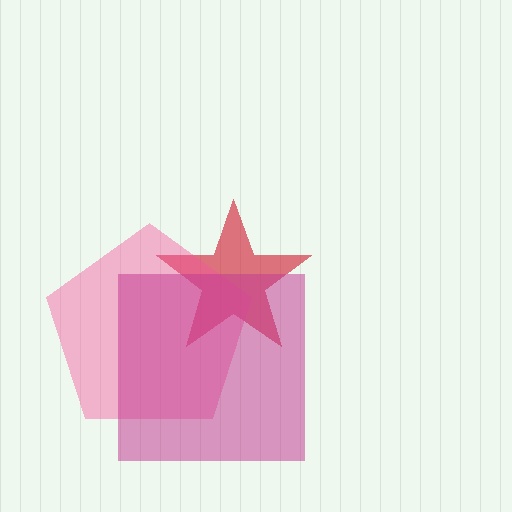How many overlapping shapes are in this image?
There are 3 overlapping shapes in the image.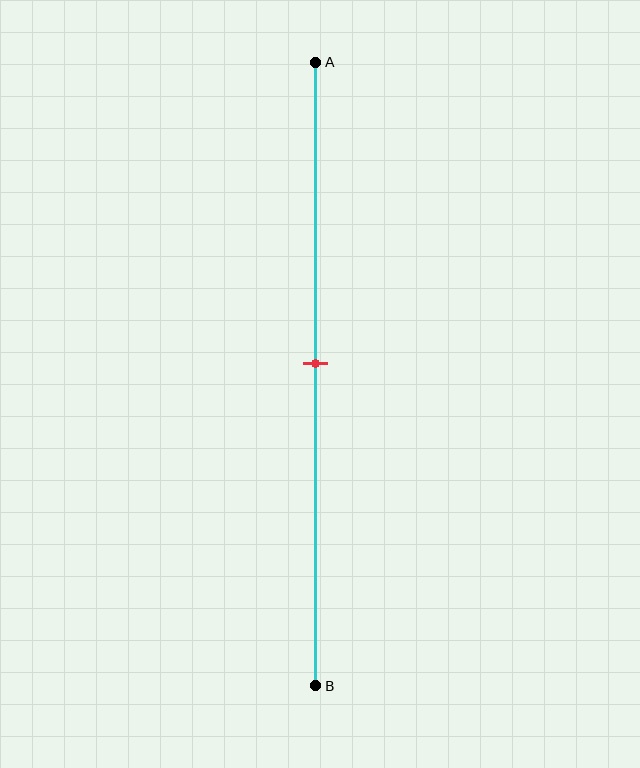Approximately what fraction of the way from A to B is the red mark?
The red mark is approximately 50% of the way from A to B.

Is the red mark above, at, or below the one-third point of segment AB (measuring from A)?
The red mark is below the one-third point of segment AB.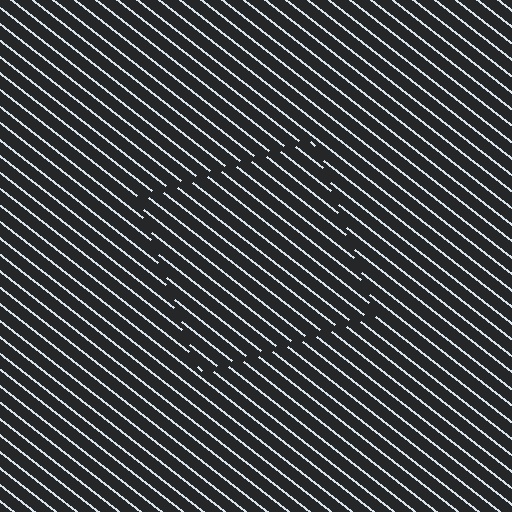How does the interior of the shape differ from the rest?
The interior of the shape contains the same grating, shifted by half a period — the contour is defined by the phase discontinuity where line-ends from the inner and outer gratings abut.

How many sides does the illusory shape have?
4 sides — the line-ends trace a square.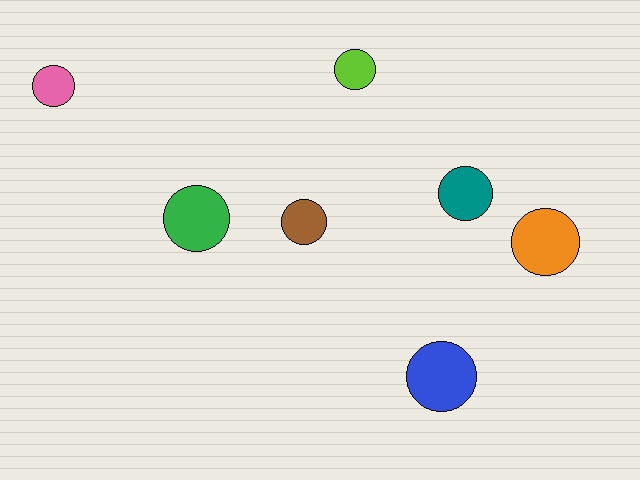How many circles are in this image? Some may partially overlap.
There are 7 circles.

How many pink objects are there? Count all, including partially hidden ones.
There is 1 pink object.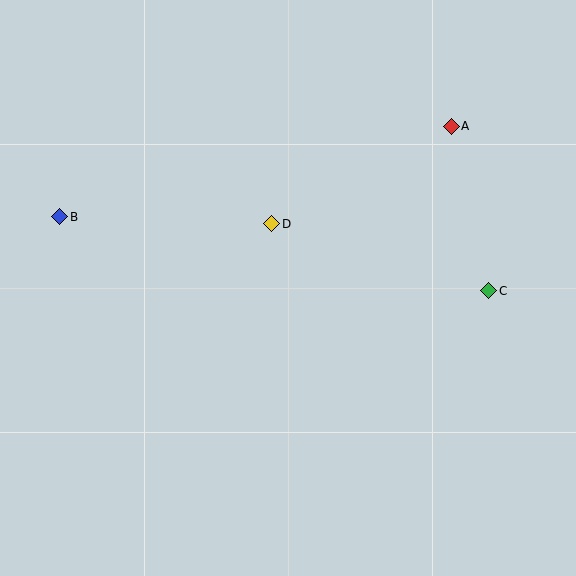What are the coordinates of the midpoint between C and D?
The midpoint between C and D is at (380, 257).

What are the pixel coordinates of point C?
Point C is at (489, 291).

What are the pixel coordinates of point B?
Point B is at (60, 217).